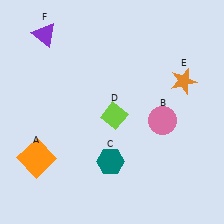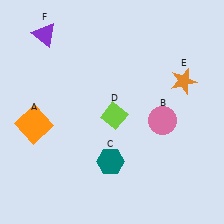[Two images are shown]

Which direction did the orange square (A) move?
The orange square (A) moved up.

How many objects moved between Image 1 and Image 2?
1 object moved between the two images.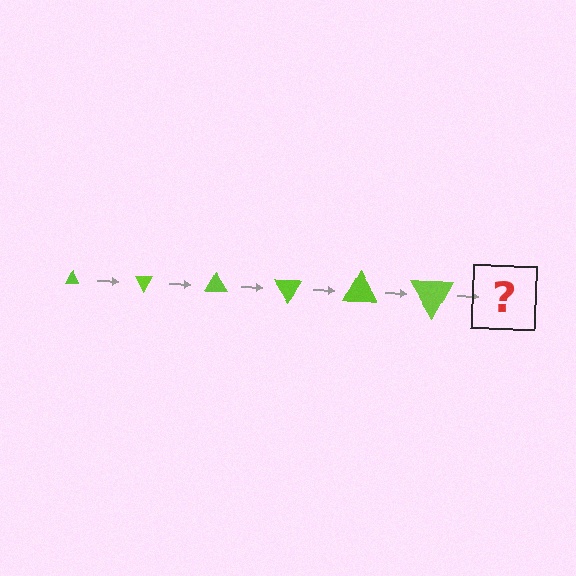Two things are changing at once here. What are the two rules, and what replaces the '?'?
The two rules are that the triangle grows larger each step and it rotates 60 degrees each step. The '?' should be a triangle, larger than the previous one and rotated 360 degrees from the start.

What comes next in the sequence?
The next element should be a triangle, larger than the previous one and rotated 360 degrees from the start.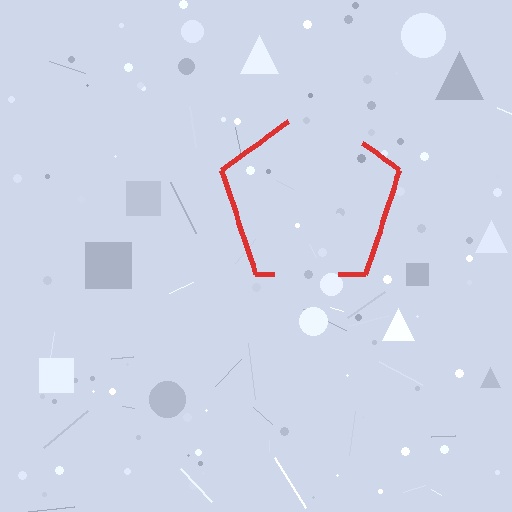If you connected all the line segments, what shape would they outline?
They would outline a pentagon.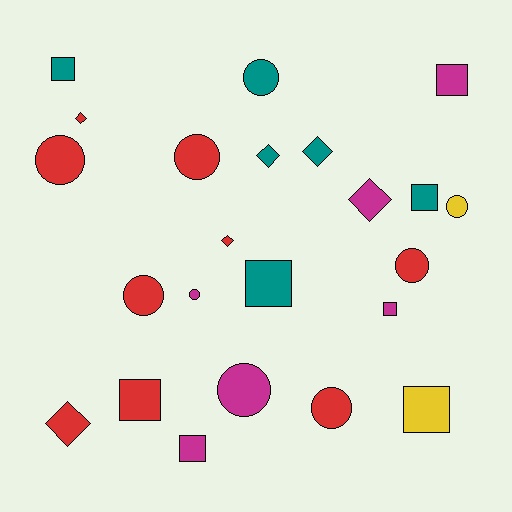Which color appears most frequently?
Red, with 9 objects.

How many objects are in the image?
There are 23 objects.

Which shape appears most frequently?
Circle, with 9 objects.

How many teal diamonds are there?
There are 2 teal diamonds.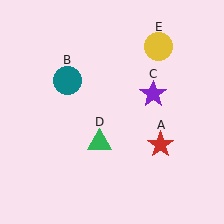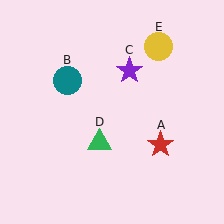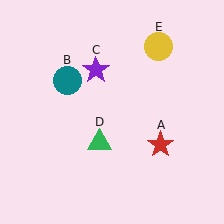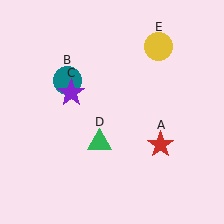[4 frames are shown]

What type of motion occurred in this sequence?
The purple star (object C) rotated counterclockwise around the center of the scene.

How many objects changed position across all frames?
1 object changed position: purple star (object C).